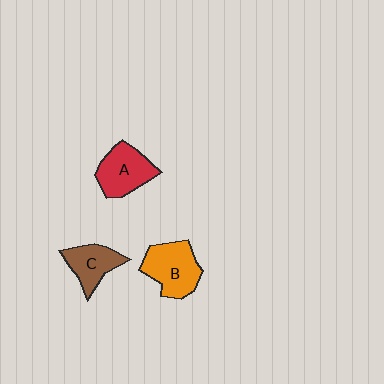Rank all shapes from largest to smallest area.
From largest to smallest: B (orange), A (red), C (brown).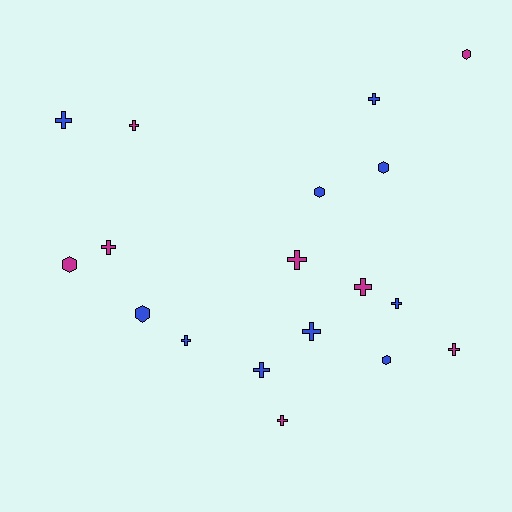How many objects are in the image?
There are 18 objects.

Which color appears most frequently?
Blue, with 10 objects.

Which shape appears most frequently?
Cross, with 12 objects.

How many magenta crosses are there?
There are 6 magenta crosses.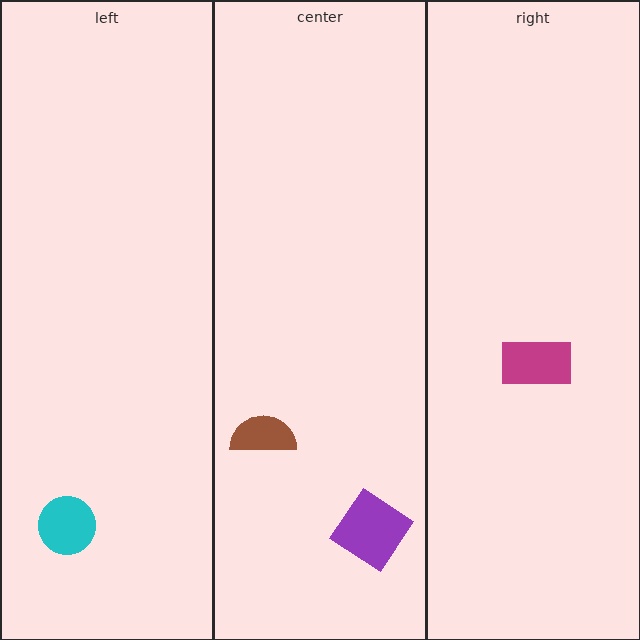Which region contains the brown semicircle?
The center region.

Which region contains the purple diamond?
The center region.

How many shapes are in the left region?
1.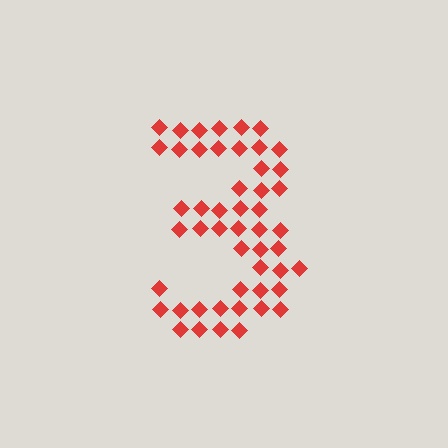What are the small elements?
The small elements are diamonds.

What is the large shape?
The large shape is the digit 3.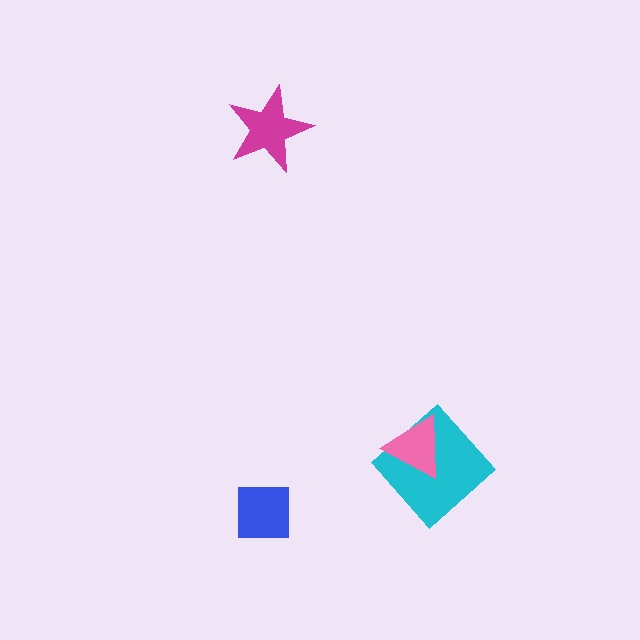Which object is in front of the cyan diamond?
The pink triangle is in front of the cyan diamond.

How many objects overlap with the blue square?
0 objects overlap with the blue square.